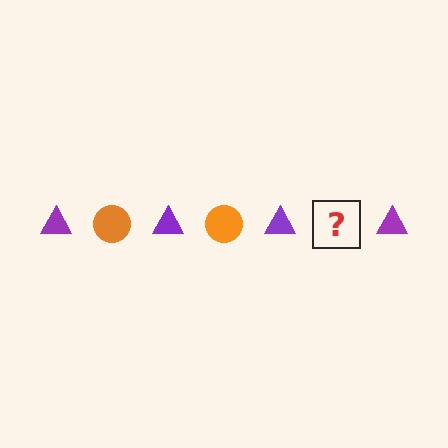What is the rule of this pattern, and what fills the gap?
The rule is that the pattern alternates between purple triangle and orange circle. The gap should be filled with an orange circle.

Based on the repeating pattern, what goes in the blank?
The blank should be an orange circle.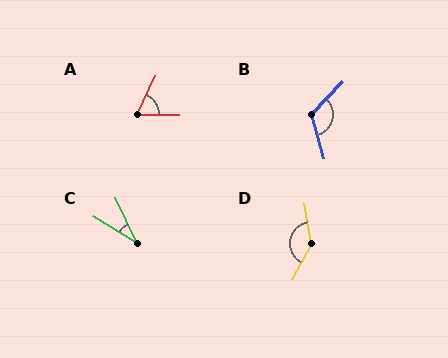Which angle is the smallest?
C, at approximately 32 degrees.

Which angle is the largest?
D, at approximately 142 degrees.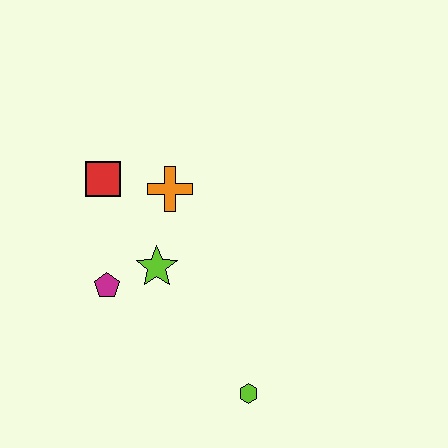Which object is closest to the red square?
The orange cross is closest to the red square.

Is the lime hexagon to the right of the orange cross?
Yes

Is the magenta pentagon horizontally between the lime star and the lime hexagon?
No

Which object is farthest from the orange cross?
The lime hexagon is farthest from the orange cross.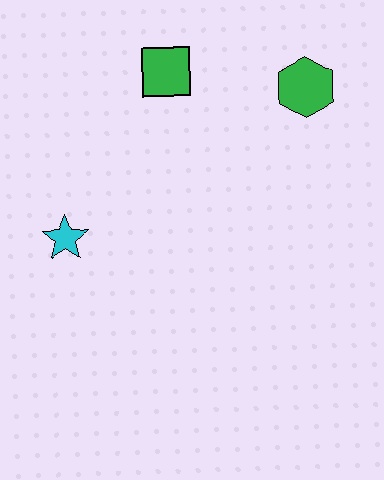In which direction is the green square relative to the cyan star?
The green square is above the cyan star.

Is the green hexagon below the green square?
Yes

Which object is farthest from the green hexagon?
The cyan star is farthest from the green hexagon.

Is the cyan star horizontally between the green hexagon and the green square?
No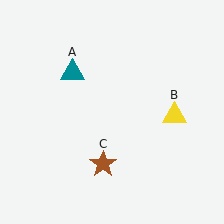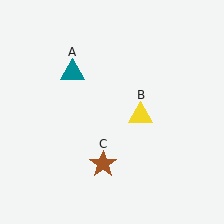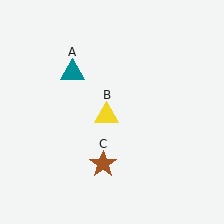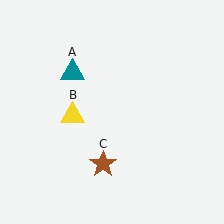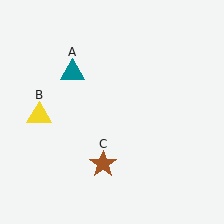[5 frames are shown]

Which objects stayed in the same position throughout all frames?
Teal triangle (object A) and brown star (object C) remained stationary.